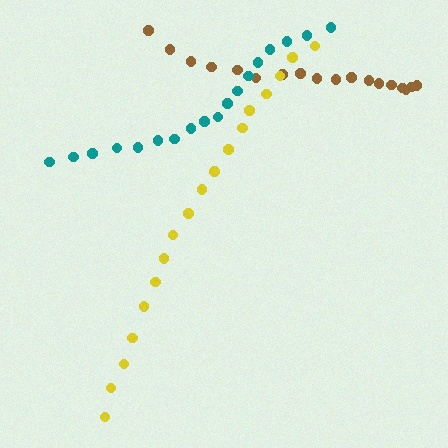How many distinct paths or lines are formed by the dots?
There are 3 distinct paths.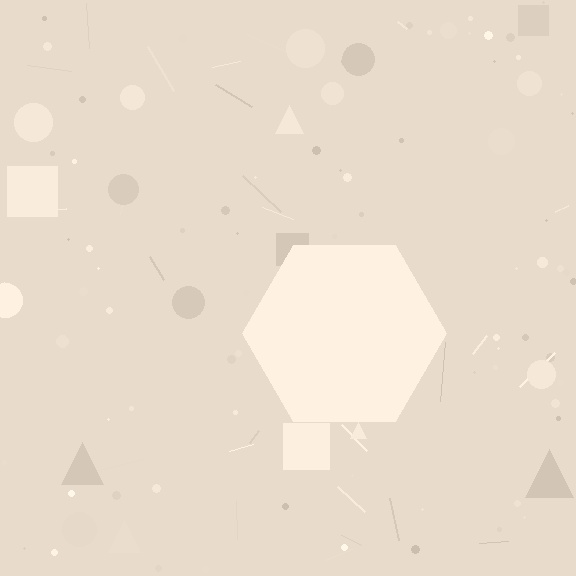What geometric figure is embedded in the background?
A hexagon is embedded in the background.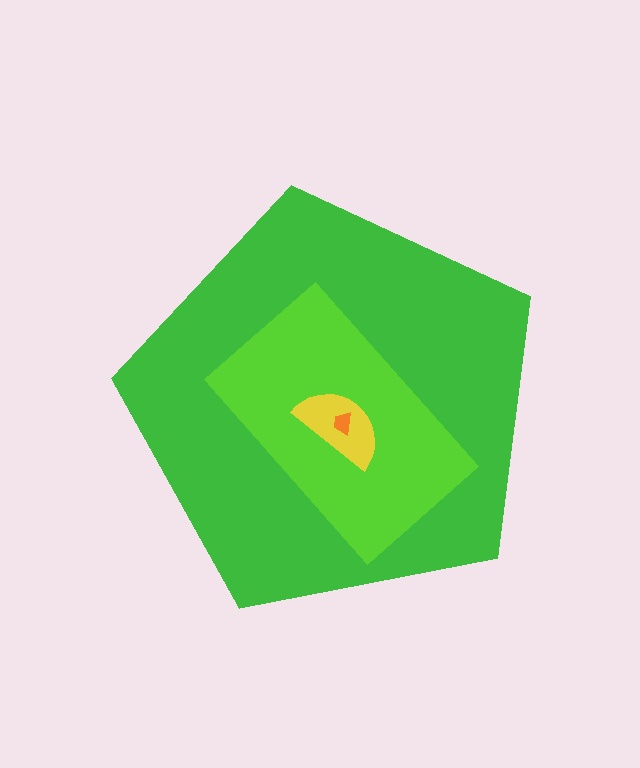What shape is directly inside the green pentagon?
The lime rectangle.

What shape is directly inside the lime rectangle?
The yellow semicircle.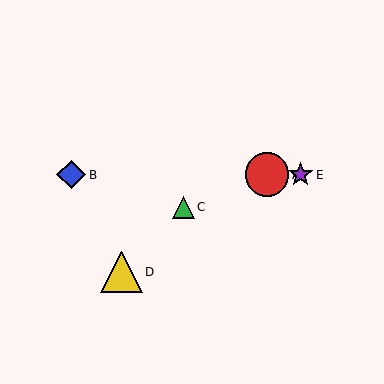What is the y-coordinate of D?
Object D is at y≈272.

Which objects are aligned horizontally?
Objects A, B, E are aligned horizontally.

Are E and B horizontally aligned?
Yes, both are at y≈175.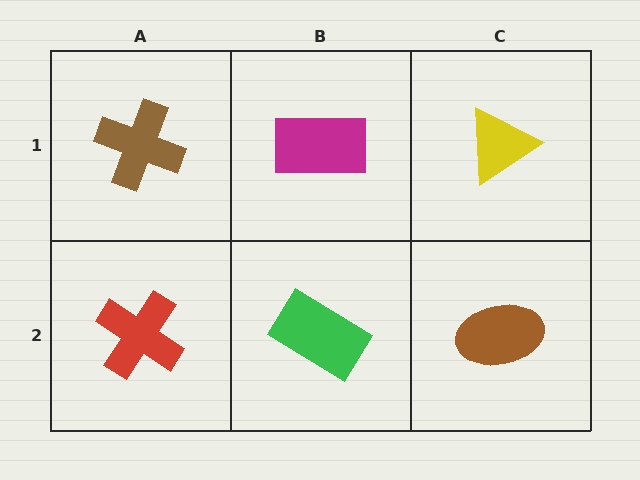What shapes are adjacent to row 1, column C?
A brown ellipse (row 2, column C), a magenta rectangle (row 1, column B).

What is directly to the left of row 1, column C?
A magenta rectangle.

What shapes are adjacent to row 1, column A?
A red cross (row 2, column A), a magenta rectangle (row 1, column B).